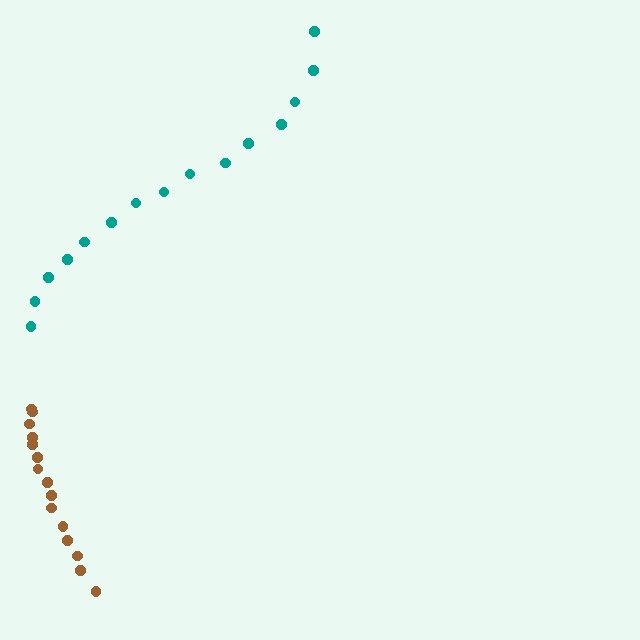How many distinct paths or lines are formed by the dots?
There are 2 distinct paths.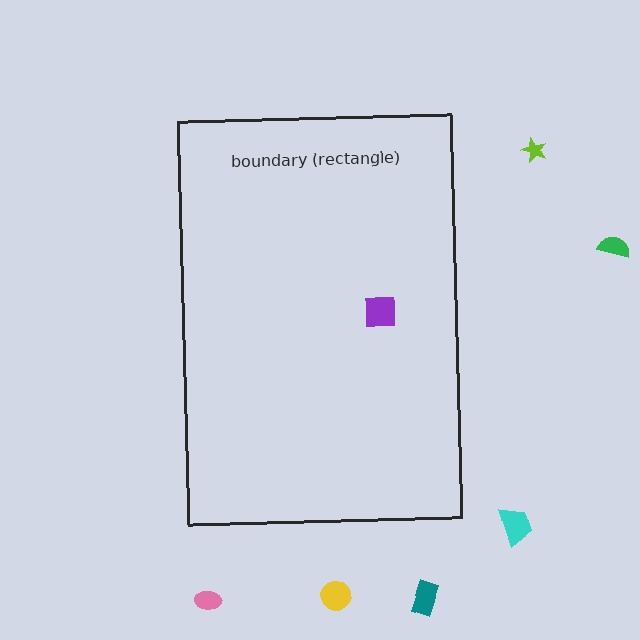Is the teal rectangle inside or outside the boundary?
Outside.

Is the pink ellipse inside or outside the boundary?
Outside.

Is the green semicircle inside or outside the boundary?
Outside.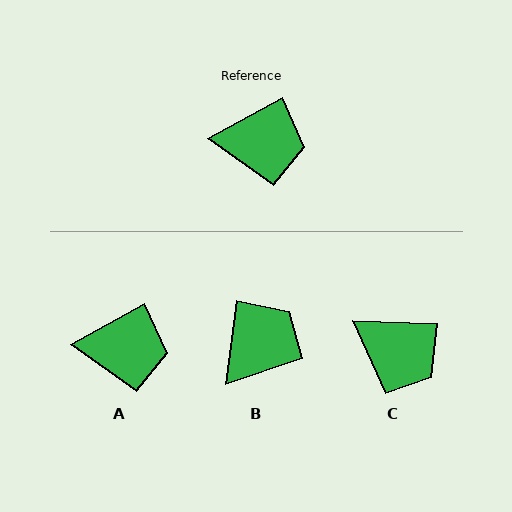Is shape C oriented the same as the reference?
No, it is off by about 30 degrees.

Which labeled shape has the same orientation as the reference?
A.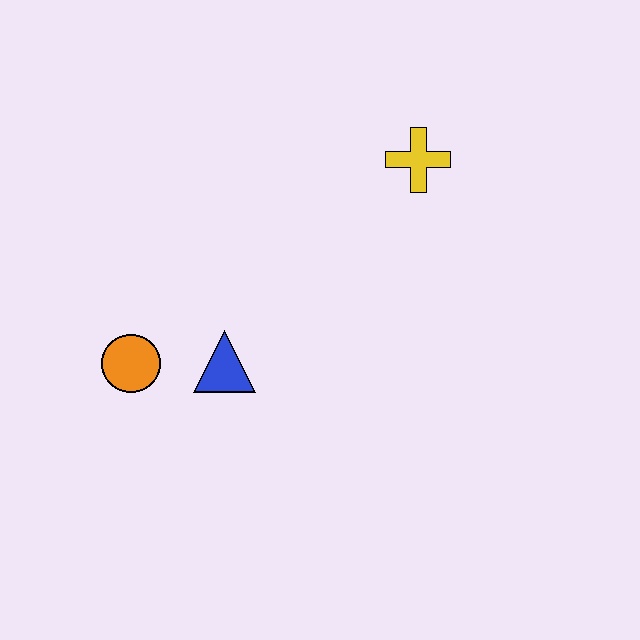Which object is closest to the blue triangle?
The orange circle is closest to the blue triangle.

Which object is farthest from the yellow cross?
The orange circle is farthest from the yellow cross.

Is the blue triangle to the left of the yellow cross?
Yes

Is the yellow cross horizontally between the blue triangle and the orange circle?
No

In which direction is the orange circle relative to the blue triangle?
The orange circle is to the left of the blue triangle.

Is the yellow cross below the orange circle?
No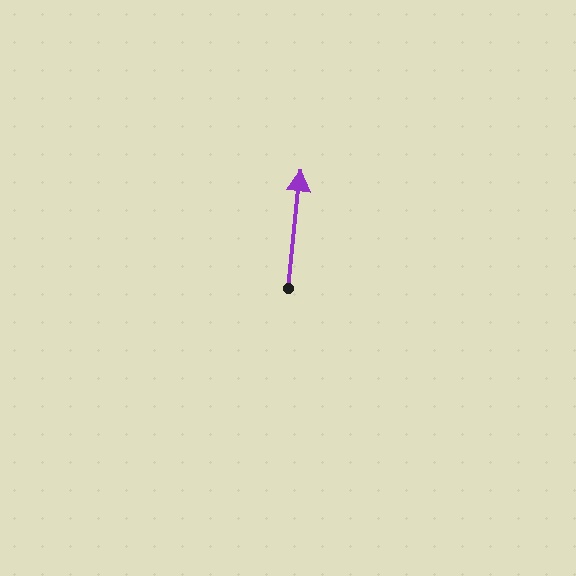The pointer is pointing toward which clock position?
Roughly 12 o'clock.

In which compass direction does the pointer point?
North.